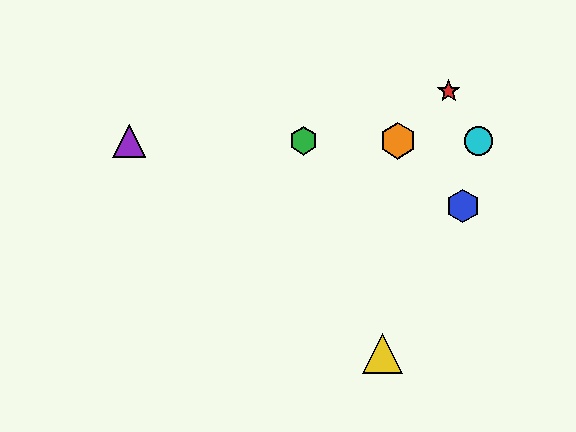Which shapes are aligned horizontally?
The green hexagon, the purple triangle, the orange hexagon, the cyan circle are aligned horizontally.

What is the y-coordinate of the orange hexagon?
The orange hexagon is at y≈141.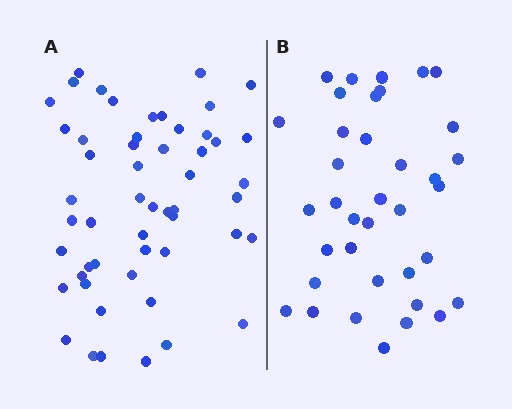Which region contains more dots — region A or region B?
Region A (the left region) has more dots.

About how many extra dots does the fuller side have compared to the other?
Region A has approximately 15 more dots than region B.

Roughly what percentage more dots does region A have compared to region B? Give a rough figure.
About 45% more.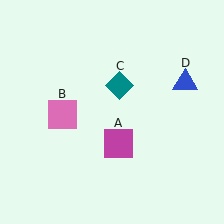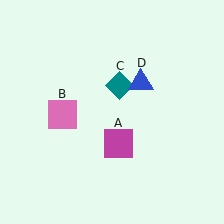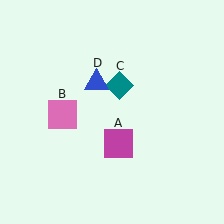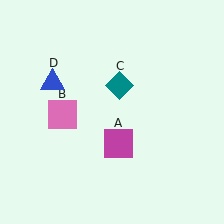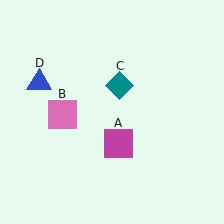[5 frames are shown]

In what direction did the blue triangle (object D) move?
The blue triangle (object D) moved left.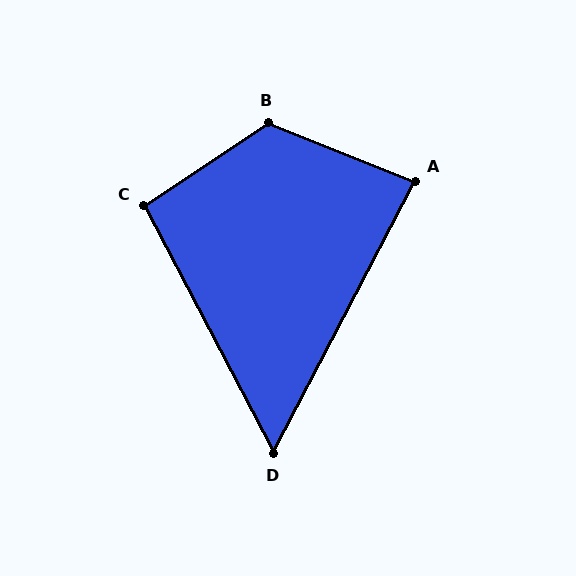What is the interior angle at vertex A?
Approximately 84 degrees (acute).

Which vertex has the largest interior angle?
B, at approximately 125 degrees.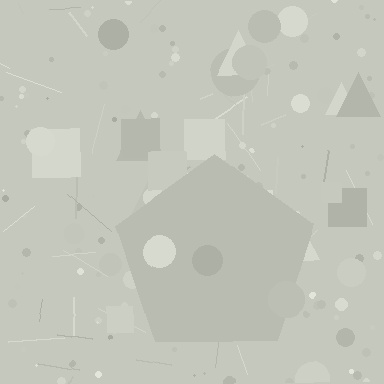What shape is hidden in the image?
A pentagon is hidden in the image.